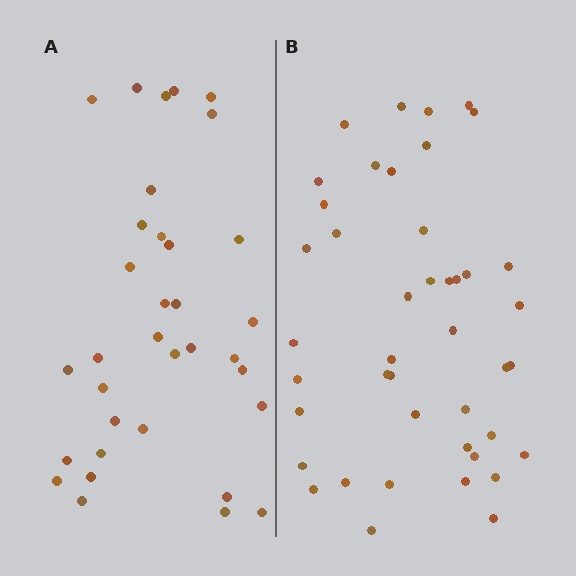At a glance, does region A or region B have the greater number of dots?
Region B (the right region) has more dots.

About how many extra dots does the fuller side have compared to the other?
Region B has roughly 8 or so more dots than region A.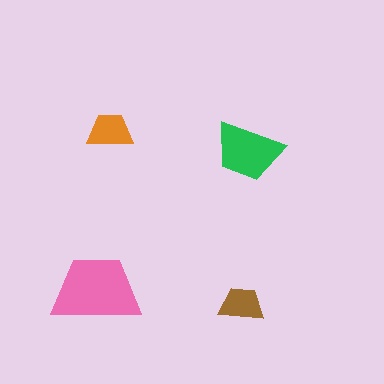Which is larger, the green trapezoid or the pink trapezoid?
The pink one.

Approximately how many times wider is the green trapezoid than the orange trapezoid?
About 1.5 times wider.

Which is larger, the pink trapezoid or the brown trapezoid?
The pink one.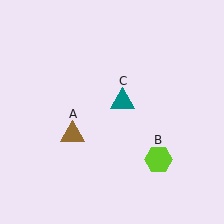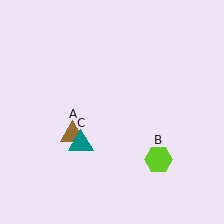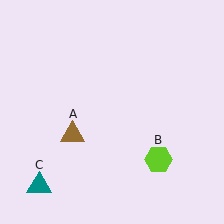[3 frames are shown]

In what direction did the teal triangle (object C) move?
The teal triangle (object C) moved down and to the left.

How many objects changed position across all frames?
1 object changed position: teal triangle (object C).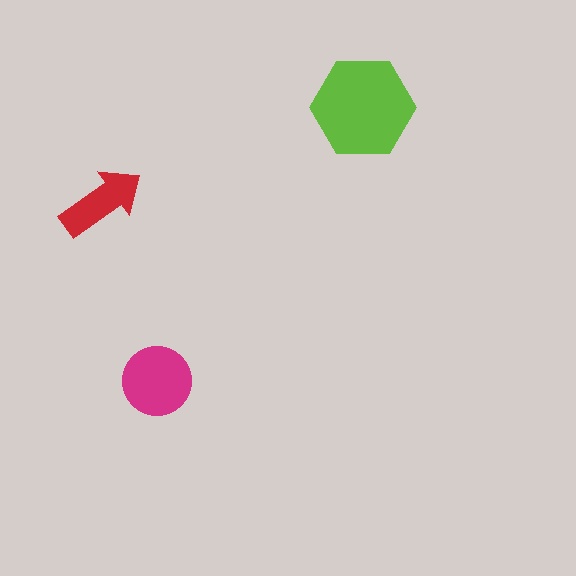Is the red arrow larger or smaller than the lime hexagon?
Smaller.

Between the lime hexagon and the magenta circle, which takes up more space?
The lime hexagon.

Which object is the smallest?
The red arrow.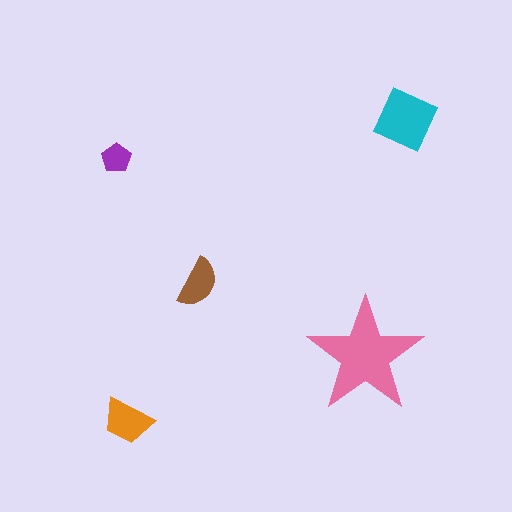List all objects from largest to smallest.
The pink star, the cyan square, the orange trapezoid, the brown semicircle, the purple pentagon.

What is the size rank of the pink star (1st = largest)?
1st.